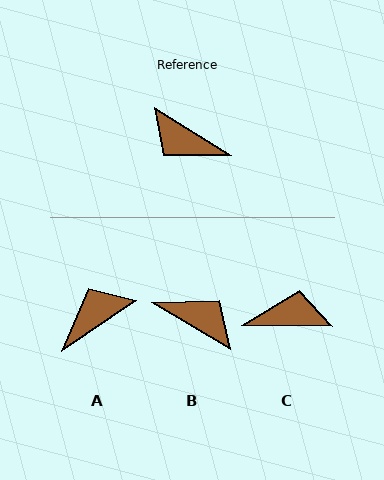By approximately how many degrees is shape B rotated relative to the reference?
Approximately 179 degrees clockwise.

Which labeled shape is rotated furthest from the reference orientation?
B, about 179 degrees away.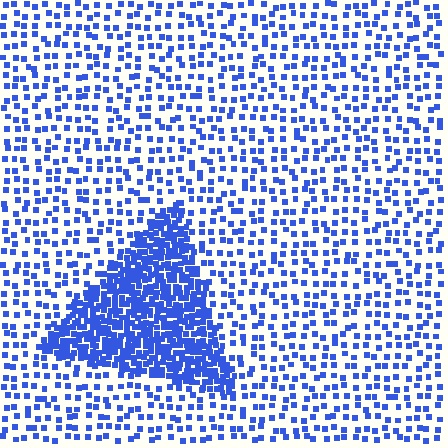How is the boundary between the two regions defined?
The boundary is defined by a change in element density (approximately 3.0x ratio). All elements are the same color, size, and shape.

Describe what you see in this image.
The image contains small blue elements arranged at two different densities. A triangle-shaped region is visible where the elements are more densely packed than the surrounding area.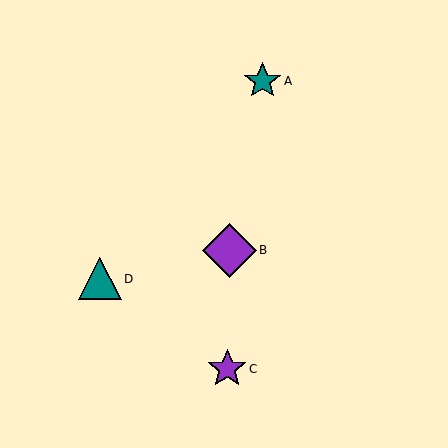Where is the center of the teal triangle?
The center of the teal triangle is at (100, 279).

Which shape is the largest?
The purple diamond (labeled B) is the largest.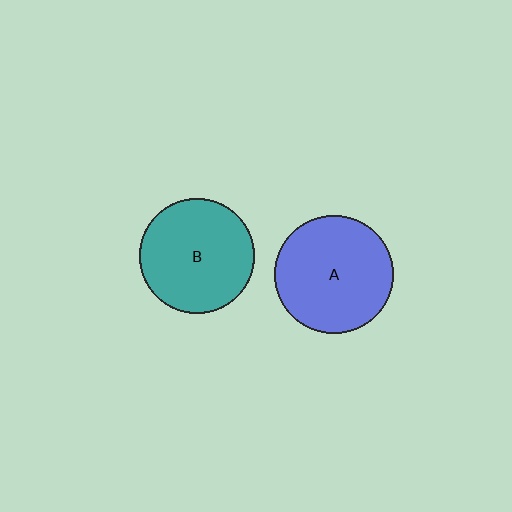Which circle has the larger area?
Circle A (blue).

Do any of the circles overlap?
No, none of the circles overlap.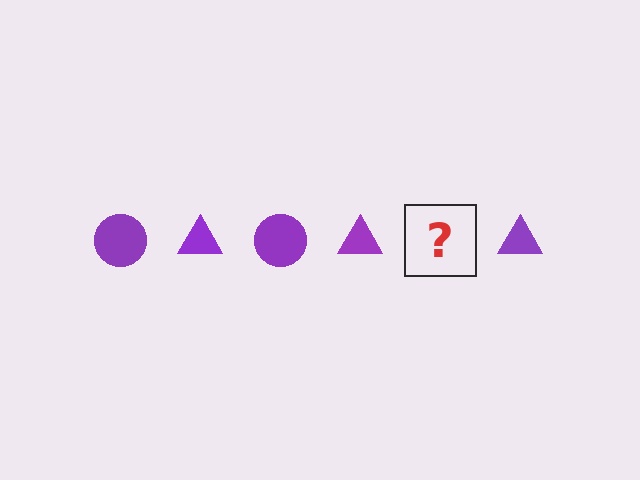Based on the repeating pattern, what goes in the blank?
The blank should be a purple circle.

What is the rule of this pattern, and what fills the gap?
The rule is that the pattern cycles through circle, triangle shapes in purple. The gap should be filled with a purple circle.